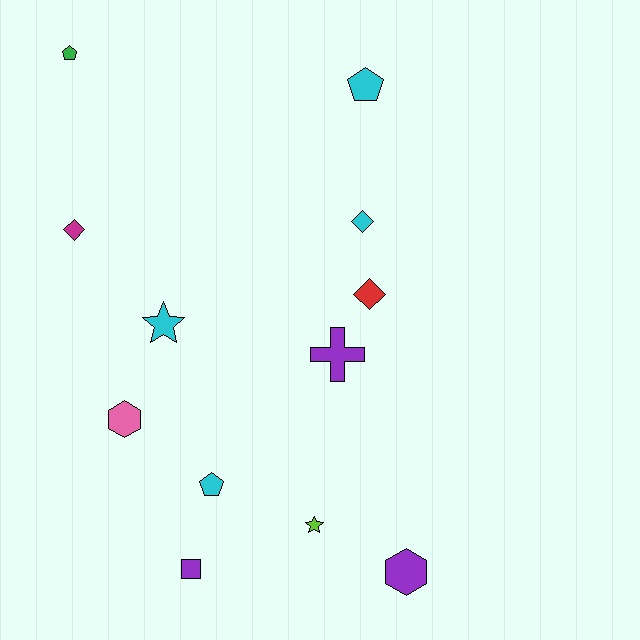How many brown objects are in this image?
There are no brown objects.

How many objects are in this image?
There are 12 objects.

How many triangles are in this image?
There are no triangles.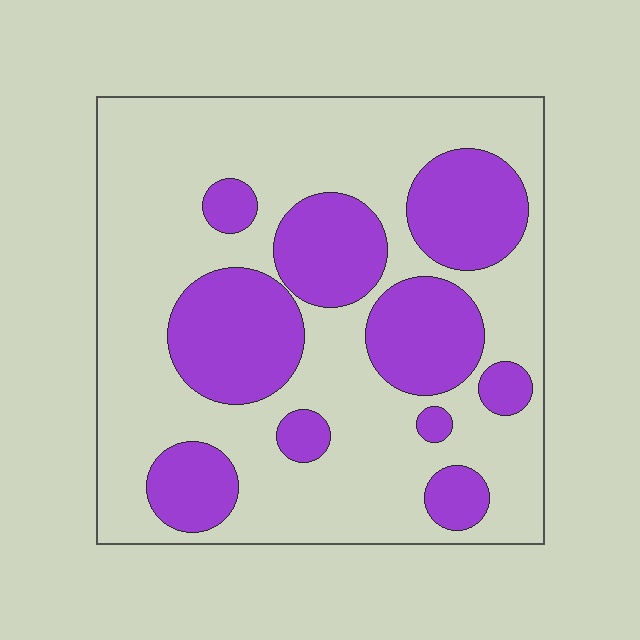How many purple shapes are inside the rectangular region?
10.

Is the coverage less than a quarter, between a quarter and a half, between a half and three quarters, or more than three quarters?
Between a quarter and a half.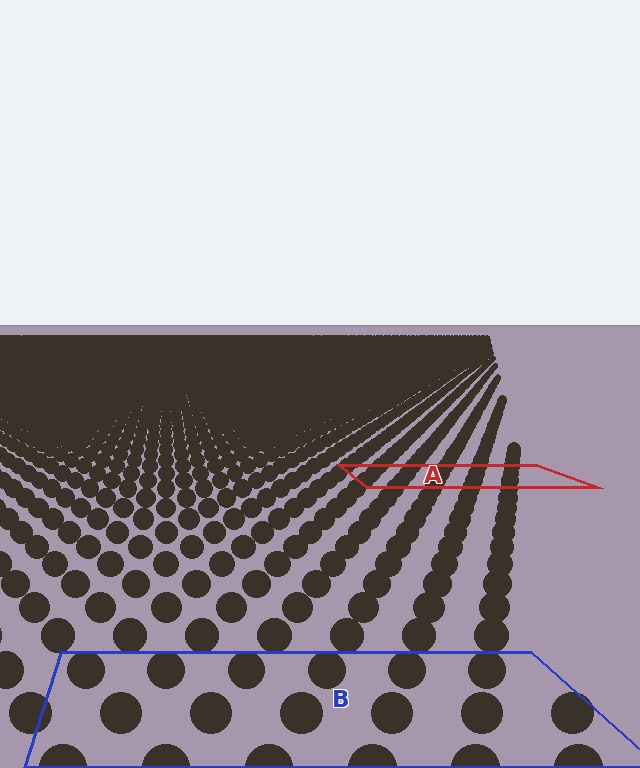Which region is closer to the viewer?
Region B is closer. The texture elements there are larger and more spread out.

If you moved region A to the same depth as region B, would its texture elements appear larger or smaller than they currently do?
They would appear larger. At a closer depth, the same texture elements are projected at a bigger on-screen size.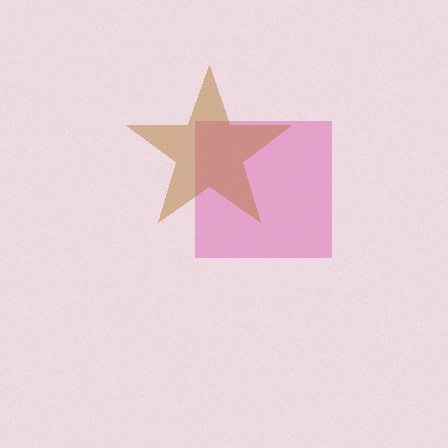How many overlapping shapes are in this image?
There are 2 overlapping shapes in the image.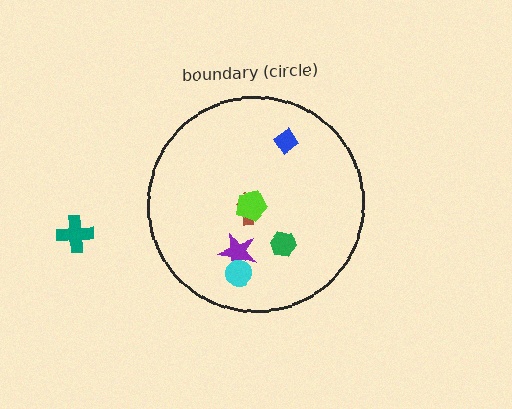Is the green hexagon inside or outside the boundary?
Inside.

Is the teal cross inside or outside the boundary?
Outside.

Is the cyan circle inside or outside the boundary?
Inside.